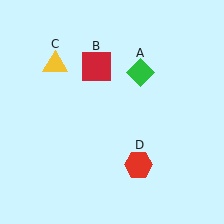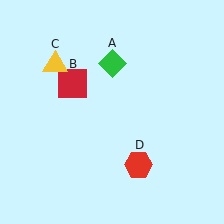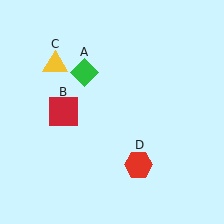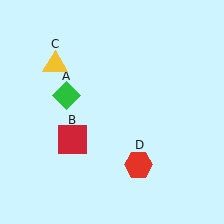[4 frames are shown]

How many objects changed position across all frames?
2 objects changed position: green diamond (object A), red square (object B).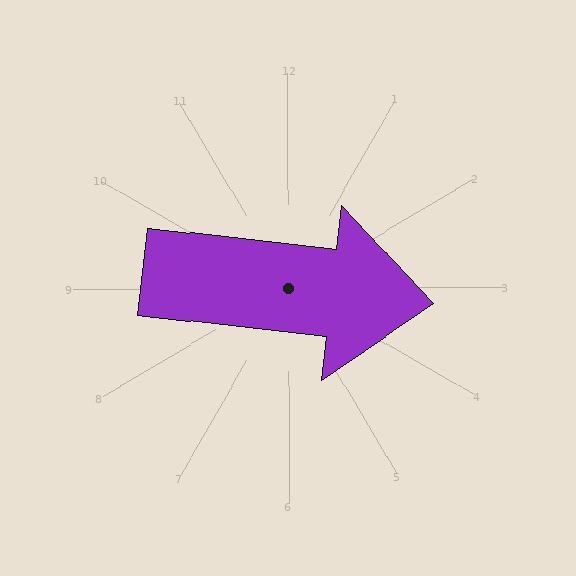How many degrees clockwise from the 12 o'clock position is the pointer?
Approximately 97 degrees.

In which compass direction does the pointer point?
East.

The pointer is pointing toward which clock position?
Roughly 3 o'clock.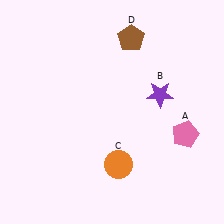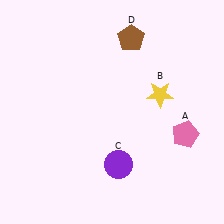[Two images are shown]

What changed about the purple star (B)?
In Image 1, B is purple. In Image 2, it changed to yellow.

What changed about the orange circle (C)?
In Image 1, C is orange. In Image 2, it changed to purple.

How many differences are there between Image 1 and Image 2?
There are 2 differences between the two images.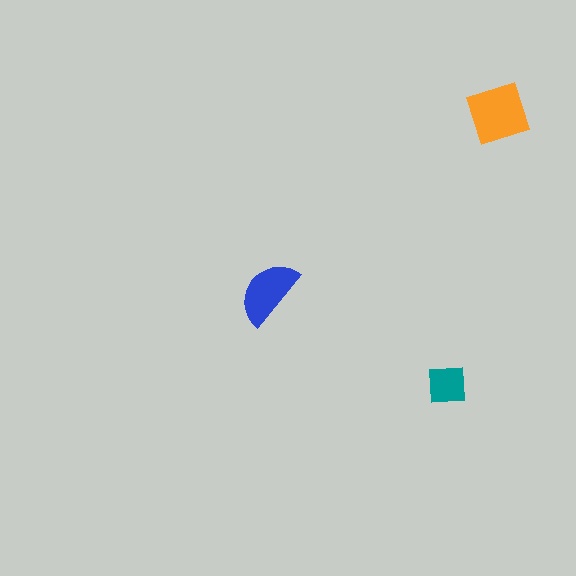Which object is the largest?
The orange diamond.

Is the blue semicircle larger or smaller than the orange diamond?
Smaller.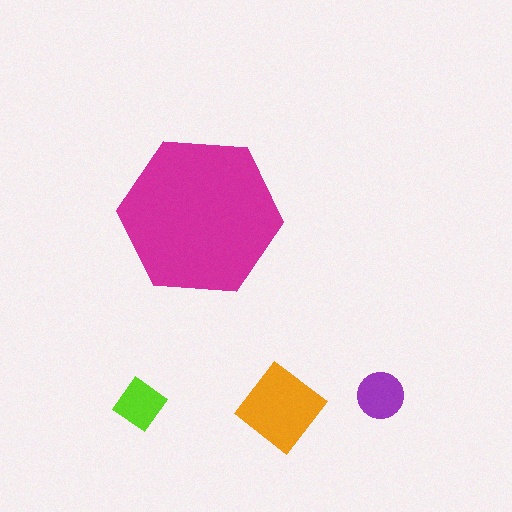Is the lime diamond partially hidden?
No, the lime diamond is fully visible.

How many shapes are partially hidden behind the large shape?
0 shapes are partially hidden.